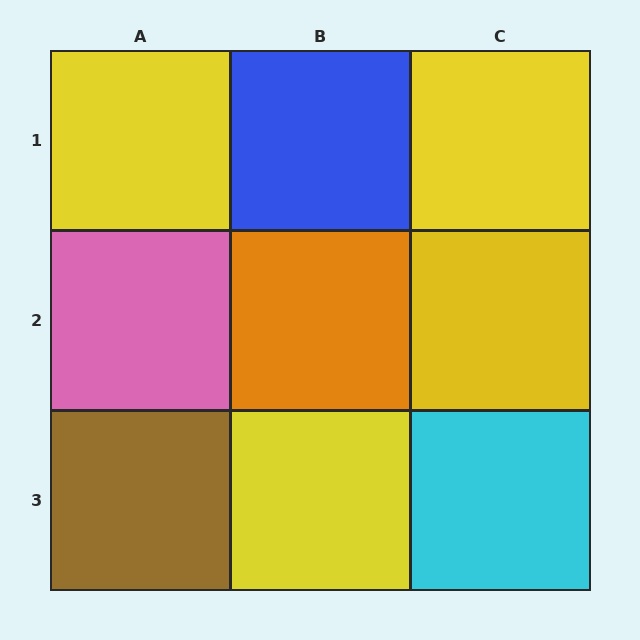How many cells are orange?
1 cell is orange.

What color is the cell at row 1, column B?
Blue.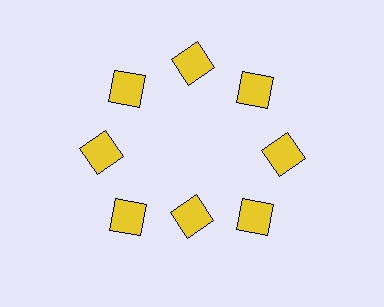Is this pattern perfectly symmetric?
No. The 8 yellow squares are arranged in a ring, but one element near the 6 o'clock position is pulled inward toward the center, breaking the 8-fold rotational symmetry.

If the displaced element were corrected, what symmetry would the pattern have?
It would have 8-fold rotational symmetry — the pattern would map onto itself every 45 degrees.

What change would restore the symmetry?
The symmetry would be restored by moving it outward, back onto the ring so that all 8 squares sit at equal angles and equal distance from the center.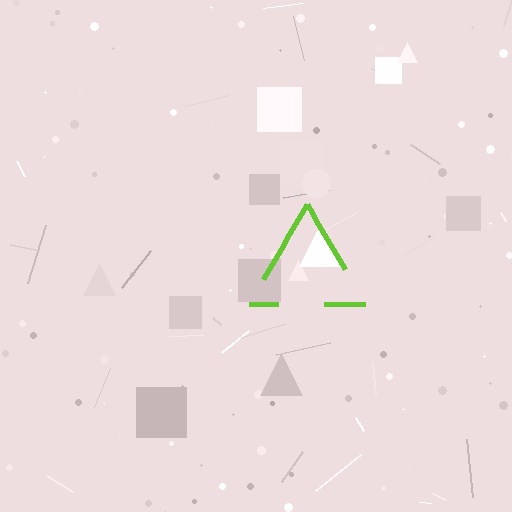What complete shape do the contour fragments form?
The contour fragments form a triangle.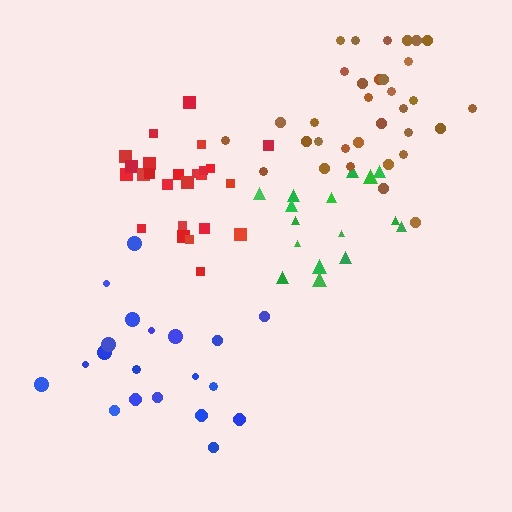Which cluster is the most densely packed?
Red.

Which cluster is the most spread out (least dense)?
Blue.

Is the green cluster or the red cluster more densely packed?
Red.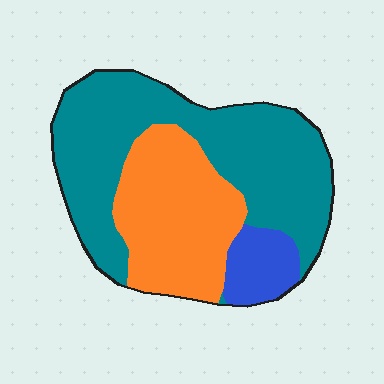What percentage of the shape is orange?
Orange takes up about one third (1/3) of the shape.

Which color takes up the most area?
Teal, at roughly 55%.